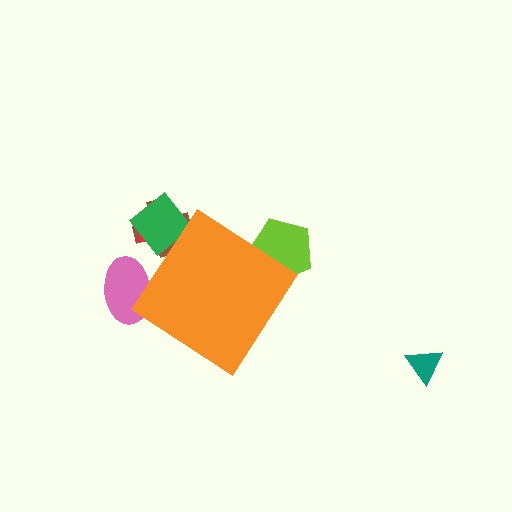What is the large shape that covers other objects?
An orange diamond.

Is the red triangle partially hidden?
Yes, the red triangle is partially hidden behind the orange diamond.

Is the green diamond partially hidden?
Yes, the green diamond is partially hidden behind the orange diamond.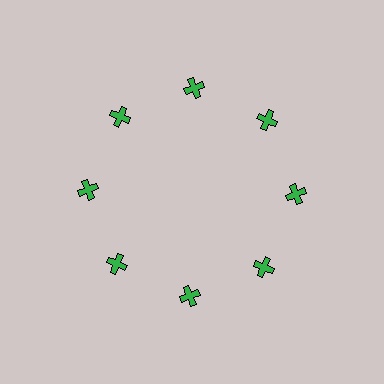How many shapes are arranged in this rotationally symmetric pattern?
There are 8 shapes, arranged in 8 groups of 1.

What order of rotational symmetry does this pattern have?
This pattern has 8-fold rotational symmetry.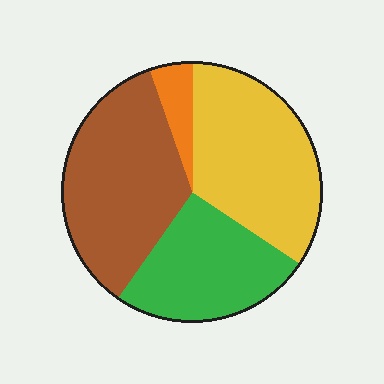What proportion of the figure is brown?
Brown covers about 35% of the figure.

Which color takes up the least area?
Orange, at roughly 5%.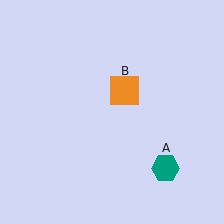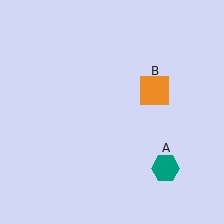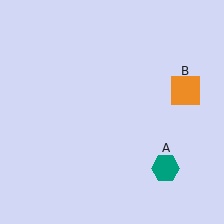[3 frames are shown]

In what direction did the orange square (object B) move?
The orange square (object B) moved right.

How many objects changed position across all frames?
1 object changed position: orange square (object B).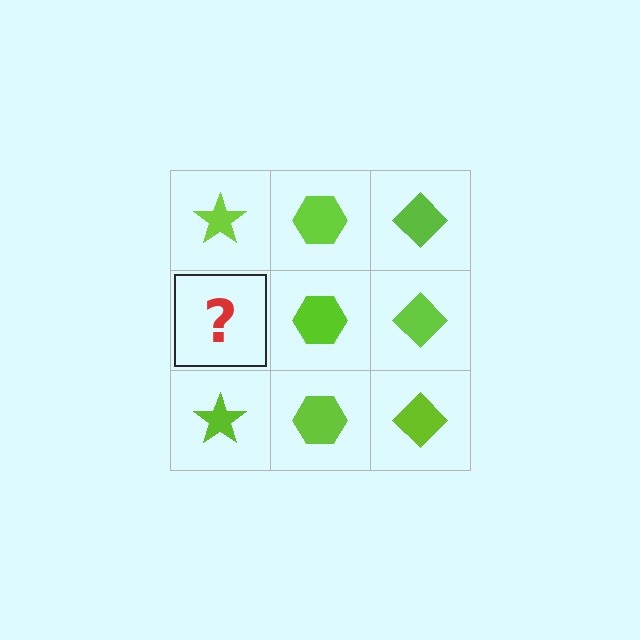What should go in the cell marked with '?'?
The missing cell should contain a lime star.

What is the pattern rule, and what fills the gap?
The rule is that each column has a consistent shape. The gap should be filled with a lime star.